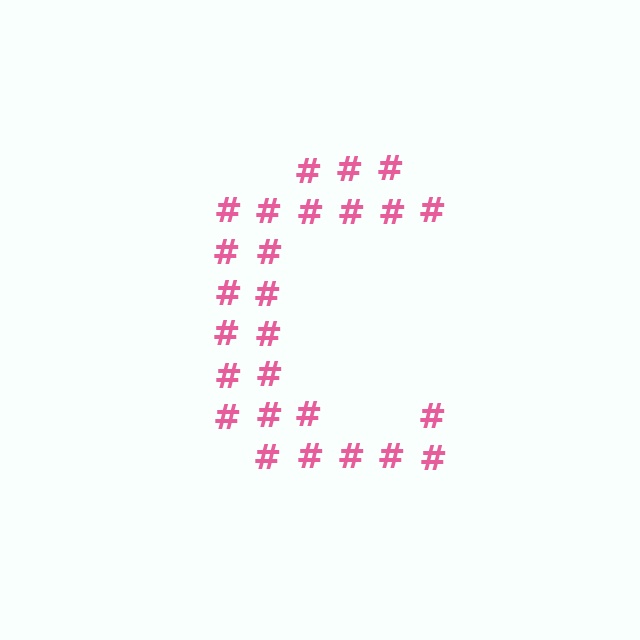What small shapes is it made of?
It is made of small hash symbols.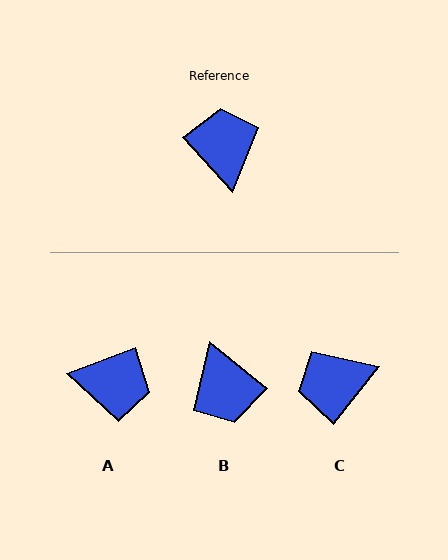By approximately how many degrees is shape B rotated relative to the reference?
Approximately 171 degrees clockwise.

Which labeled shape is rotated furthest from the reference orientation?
B, about 171 degrees away.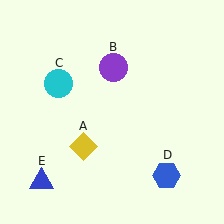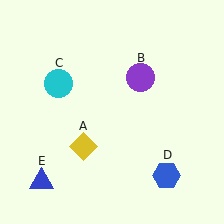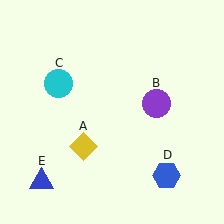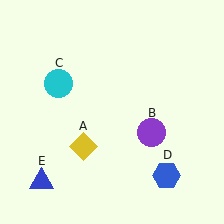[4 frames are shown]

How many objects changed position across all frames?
1 object changed position: purple circle (object B).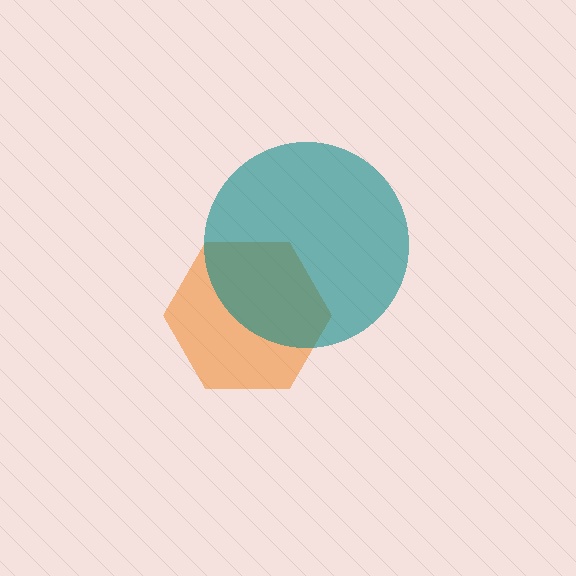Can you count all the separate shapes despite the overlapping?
Yes, there are 2 separate shapes.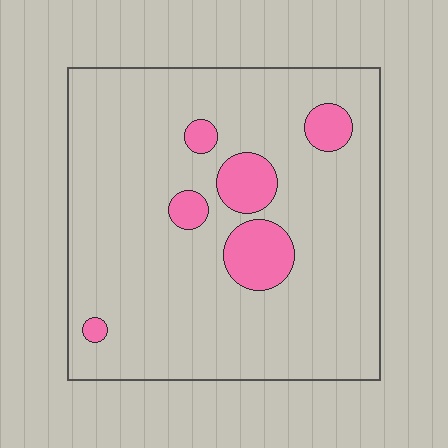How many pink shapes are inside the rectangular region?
6.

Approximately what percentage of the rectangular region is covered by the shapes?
Approximately 10%.